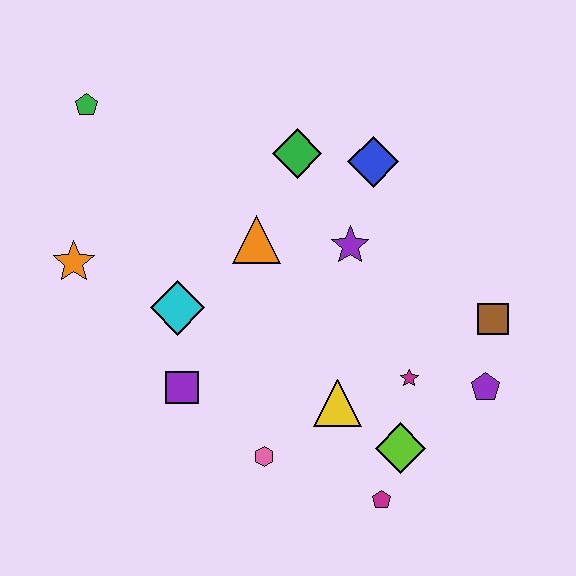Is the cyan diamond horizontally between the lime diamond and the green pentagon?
Yes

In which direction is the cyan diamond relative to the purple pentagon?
The cyan diamond is to the left of the purple pentagon.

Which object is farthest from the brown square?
The green pentagon is farthest from the brown square.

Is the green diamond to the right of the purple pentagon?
No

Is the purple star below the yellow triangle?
No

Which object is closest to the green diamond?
The blue diamond is closest to the green diamond.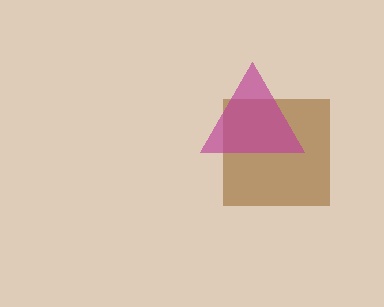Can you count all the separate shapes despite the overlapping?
Yes, there are 2 separate shapes.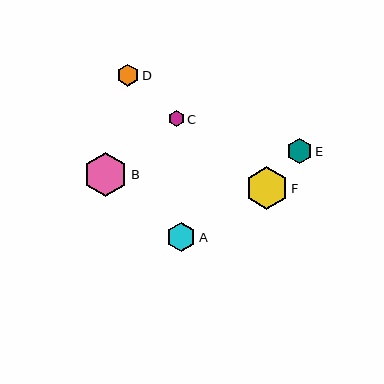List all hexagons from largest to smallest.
From largest to smallest: B, F, A, E, D, C.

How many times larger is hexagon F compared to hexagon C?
Hexagon F is approximately 2.6 times the size of hexagon C.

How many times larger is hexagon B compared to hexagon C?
Hexagon B is approximately 2.7 times the size of hexagon C.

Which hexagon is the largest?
Hexagon B is the largest with a size of approximately 44 pixels.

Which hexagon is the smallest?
Hexagon C is the smallest with a size of approximately 16 pixels.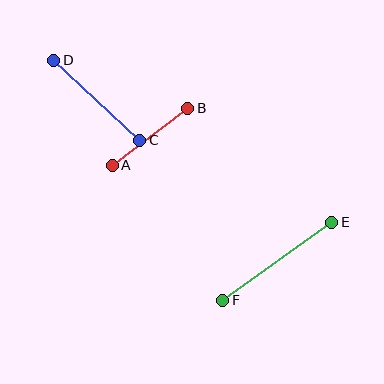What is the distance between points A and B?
The distance is approximately 95 pixels.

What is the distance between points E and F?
The distance is approximately 134 pixels.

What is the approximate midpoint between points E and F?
The midpoint is at approximately (277, 261) pixels.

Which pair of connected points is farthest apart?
Points E and F are farthest apart.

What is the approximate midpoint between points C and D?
The midpoint is at approximately (97, 100) pixels.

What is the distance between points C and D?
The distance is approximately 118 pixels.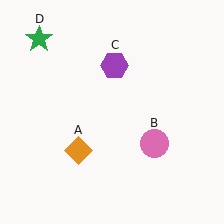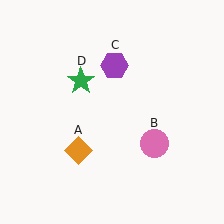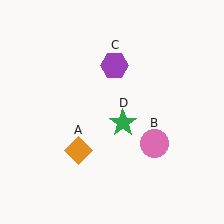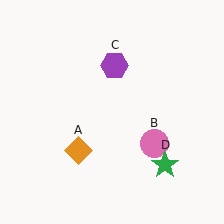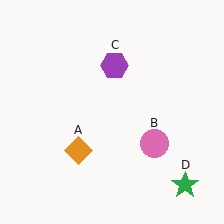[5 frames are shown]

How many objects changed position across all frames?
1 object changed position: green star (object D).